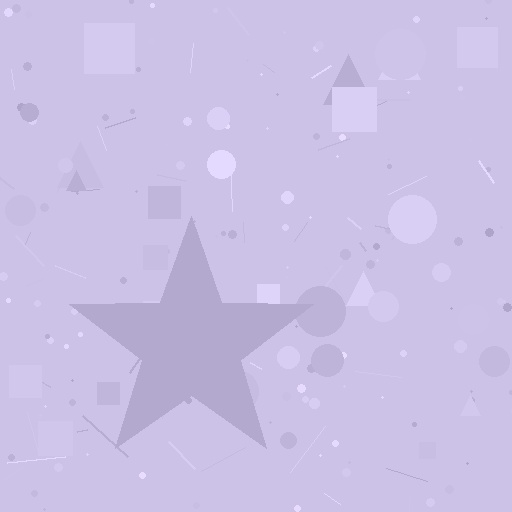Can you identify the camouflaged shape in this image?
The camouflaged shape is a star.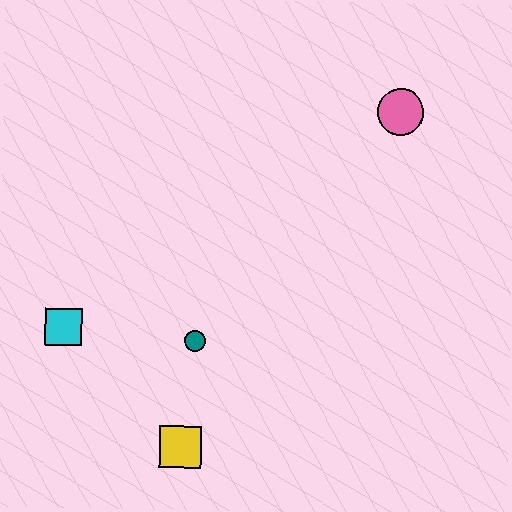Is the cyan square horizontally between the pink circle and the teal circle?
No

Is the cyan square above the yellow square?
Yes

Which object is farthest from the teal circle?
The pink circle is farthest from the teal circle.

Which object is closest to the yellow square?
The teal circle is closest to the yellow square.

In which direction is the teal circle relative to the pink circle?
The teal circle is below the pink circle.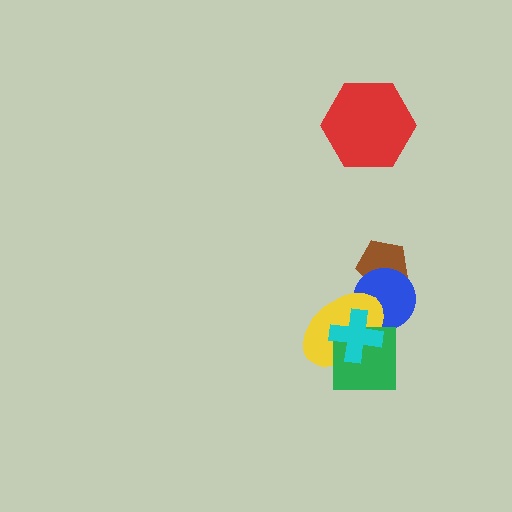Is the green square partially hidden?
Yes, it is partially covered by another shape.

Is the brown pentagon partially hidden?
Yes, it is partially covered by another shape.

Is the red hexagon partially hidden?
No, no other shape covers it.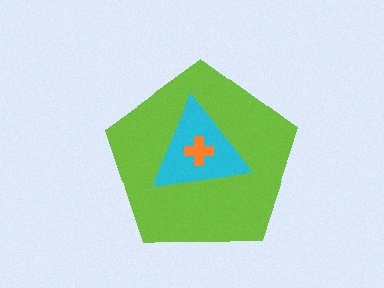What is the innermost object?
The orange cross.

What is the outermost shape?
The lime pentagon.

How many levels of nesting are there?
3.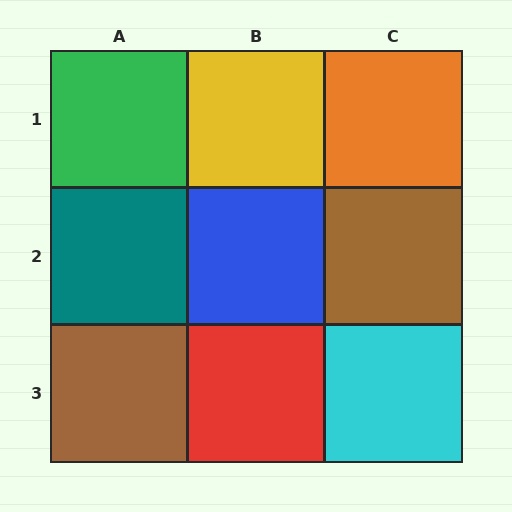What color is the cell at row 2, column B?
Blue.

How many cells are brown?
2 cells are brown.